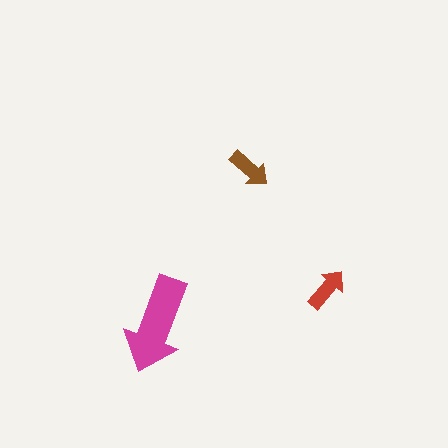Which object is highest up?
The brown arrow is topmost.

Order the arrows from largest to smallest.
the magenta one, the red one, the brown one.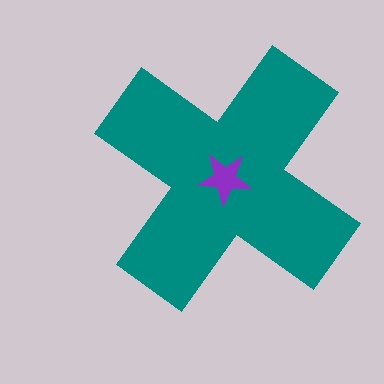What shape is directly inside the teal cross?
The purple star.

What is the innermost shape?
The purple star.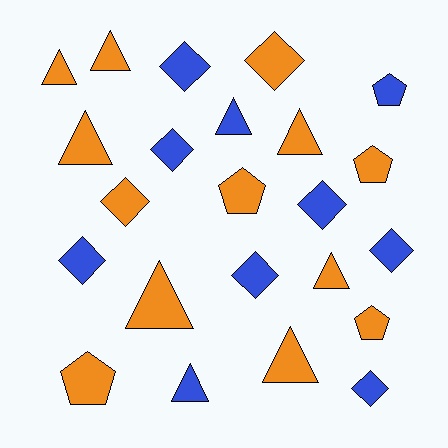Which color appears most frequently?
Orange, with 13 objects.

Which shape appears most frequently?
Diamond, with 9 objects.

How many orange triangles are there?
There are 7 orange triangles.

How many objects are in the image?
There are 23 objects.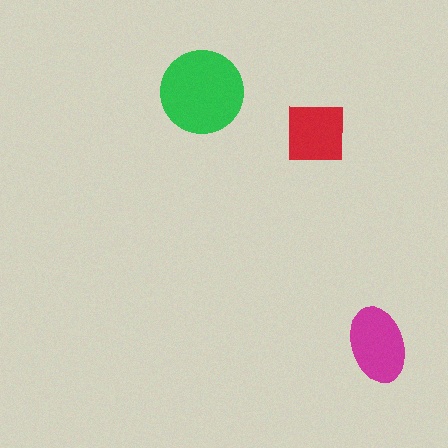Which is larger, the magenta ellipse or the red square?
The magenta ellipse.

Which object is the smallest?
The red square.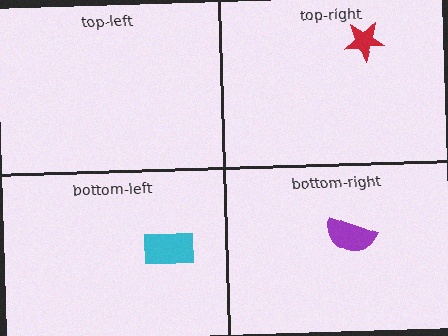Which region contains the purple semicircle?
The bottom-right region.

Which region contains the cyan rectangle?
The bottom-left region.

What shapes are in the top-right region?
The red star.